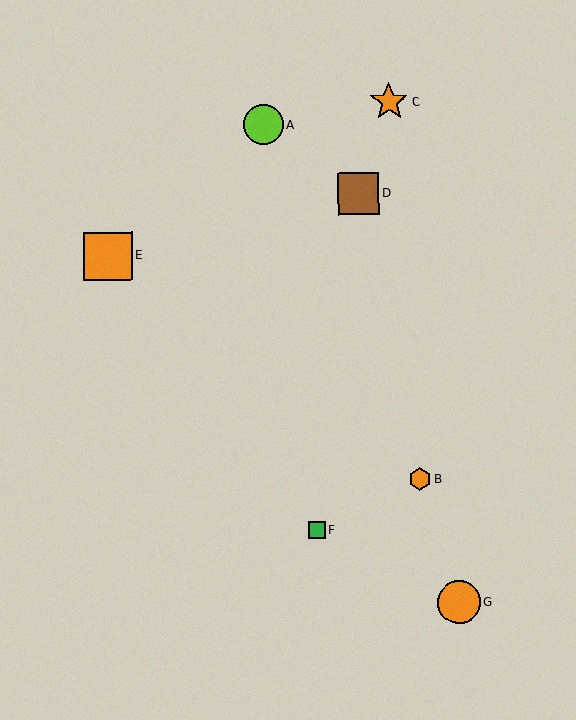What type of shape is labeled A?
Shape A is a lime circle.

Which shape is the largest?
The orange square (labeled E) is the largest.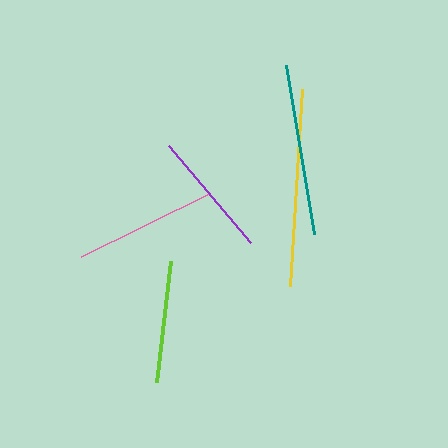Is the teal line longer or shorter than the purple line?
The teal line is longer than the purple line.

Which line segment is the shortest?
The lime line is the shortest at approximately 122 pixels.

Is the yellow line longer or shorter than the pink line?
The yellow line is longer than the pink line.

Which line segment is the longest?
The yellow line is the longest at approximately 197 pixels.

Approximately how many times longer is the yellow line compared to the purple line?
The yellow line is approximately 1.6 times the length of the purple line.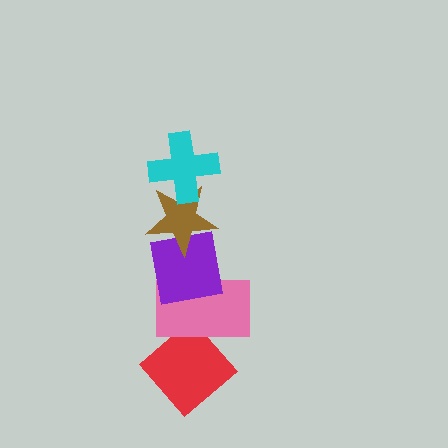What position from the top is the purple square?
The purple square is 3rd from the top.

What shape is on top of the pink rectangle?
The purple square is on top of the pink rectangle.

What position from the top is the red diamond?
The red diamond is 5th from the top.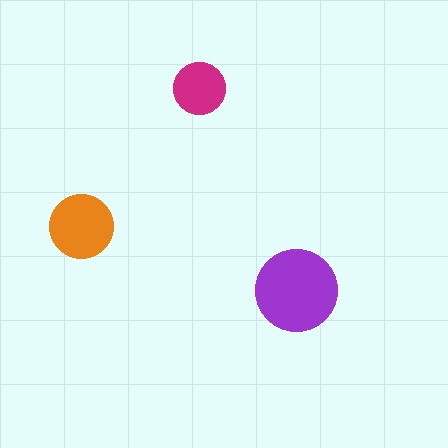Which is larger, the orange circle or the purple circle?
The purple one.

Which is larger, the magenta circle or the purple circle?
The purple one.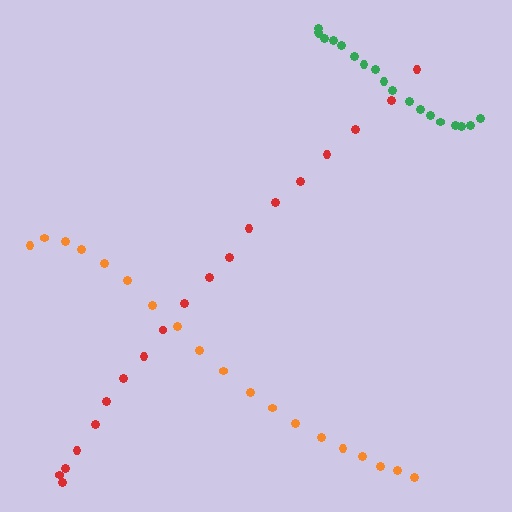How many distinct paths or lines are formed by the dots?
There are 3 distinct paths.